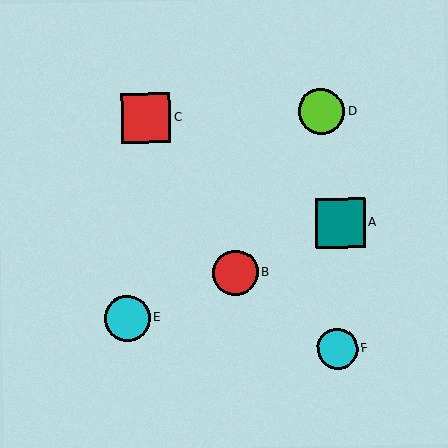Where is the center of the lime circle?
The center of the lime circle is at (321, 112).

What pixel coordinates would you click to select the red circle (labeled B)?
Click at (235, 273) to select the red circle B.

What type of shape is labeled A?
Shape A is a teal square.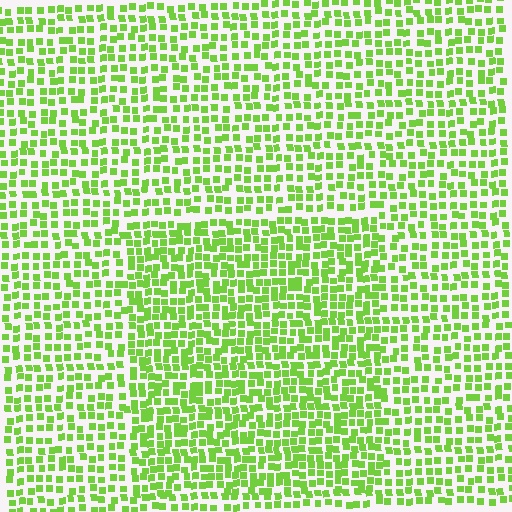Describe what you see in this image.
The image contains small lime elements arranged at two different densities. A rectangle-shaped region is visible where the elements are more densely packed than the surrounding area.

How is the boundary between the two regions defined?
The boundary is defined by a change in element density (approximately 1.5x ratio). All elements are the same color, size, and shape.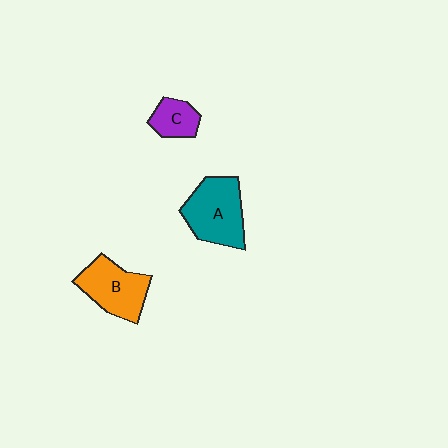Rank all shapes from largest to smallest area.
From largest to smallest: A (teal), B (orange), C (purple).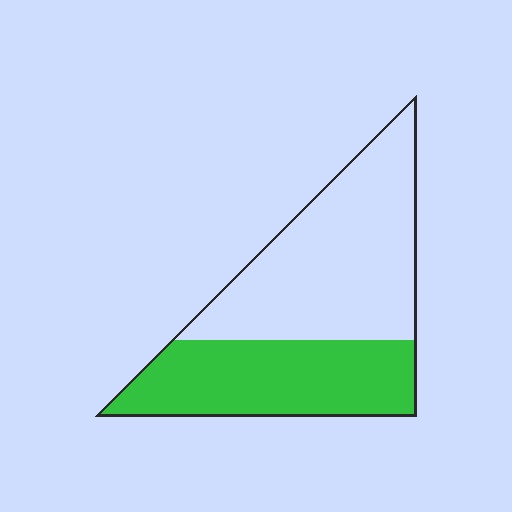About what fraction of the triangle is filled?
About two fifths (2/5).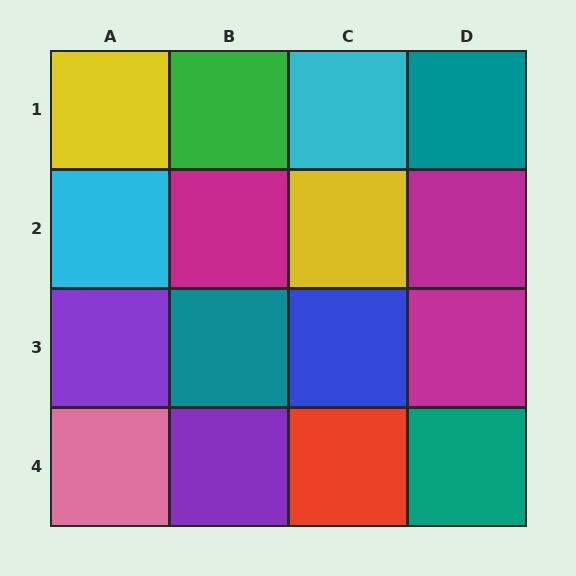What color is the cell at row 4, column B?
Purple.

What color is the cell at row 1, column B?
Green.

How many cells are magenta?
3 cells are magenta.